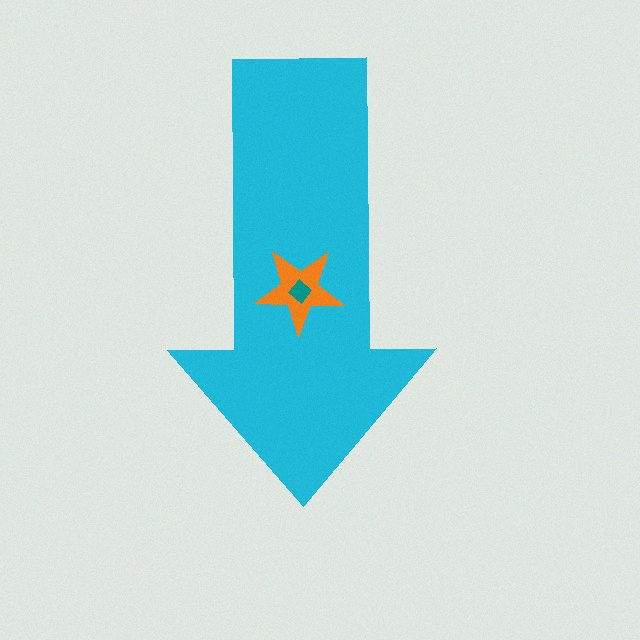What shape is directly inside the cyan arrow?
The orange star.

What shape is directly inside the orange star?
The teal diamond.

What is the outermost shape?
The cyan arrow.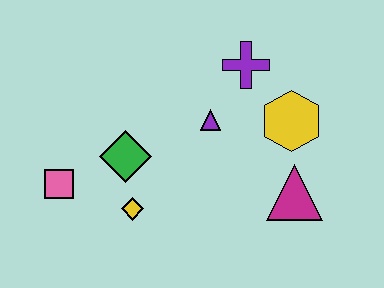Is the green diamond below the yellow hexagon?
Yes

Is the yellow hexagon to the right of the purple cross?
Yes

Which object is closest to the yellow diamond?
The green diamond is closest to the yellow diamond.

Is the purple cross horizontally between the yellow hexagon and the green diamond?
Yes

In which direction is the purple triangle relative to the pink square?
The purple triangle is to the right of the pink square.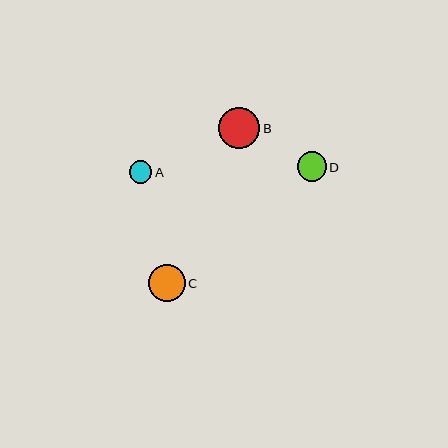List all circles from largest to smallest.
From largest to smallest: B, C, D, A.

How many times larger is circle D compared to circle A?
Circle D is approximately 1.3 times the size of circle A.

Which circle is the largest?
Circle B is the largest with a size of approximately 41 pixels.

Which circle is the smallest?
Circle A is the smallest with a size of approximately 23 pixels.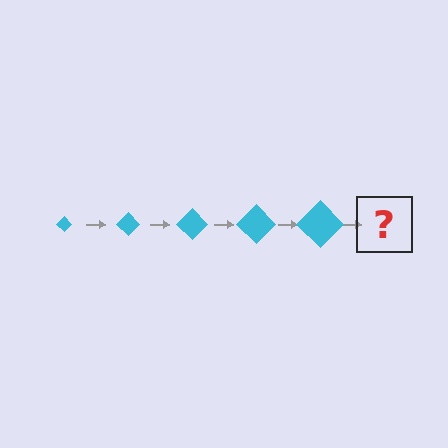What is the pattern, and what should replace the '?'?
The pattern is that the diamond gets progressively larger each step. The '?' should be a cyan diamond, larger than the previous one.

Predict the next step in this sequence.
The next step is a cyan diamond, larger than the previous one.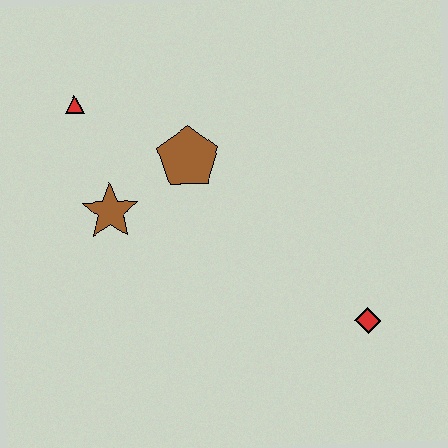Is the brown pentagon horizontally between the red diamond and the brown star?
Yes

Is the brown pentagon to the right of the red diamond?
No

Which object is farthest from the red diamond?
The red triangle is farthest from the red diamond.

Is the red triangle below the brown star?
No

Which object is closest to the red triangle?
The brown star is closest to the red triangle.